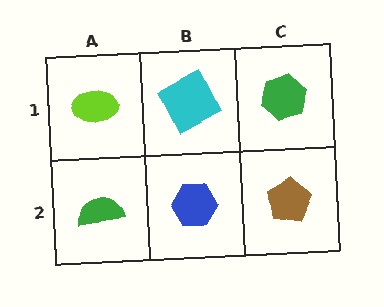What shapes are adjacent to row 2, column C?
A green hexagon (row 1, column C), a blue hexagon (row 2, column B).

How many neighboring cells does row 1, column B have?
3.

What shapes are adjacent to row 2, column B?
A cyan square (row 1, column B), a green semicircle (row 2, column A), a brown pentagon (row 2, column C).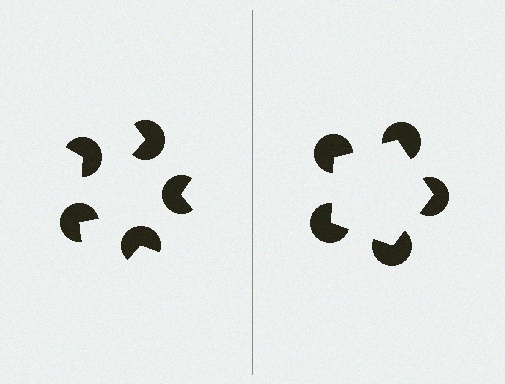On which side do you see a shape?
An illusory pentagon appears on the right side. On the left side the wedge cuts are rotated, so no coherent shape forms.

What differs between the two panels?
The pac-man discs are positioned identically on both sides; only the wedge orientations differ. On the right they align to a pentagon; on the left they are misaligned.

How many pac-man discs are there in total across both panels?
10 — 5 on each side.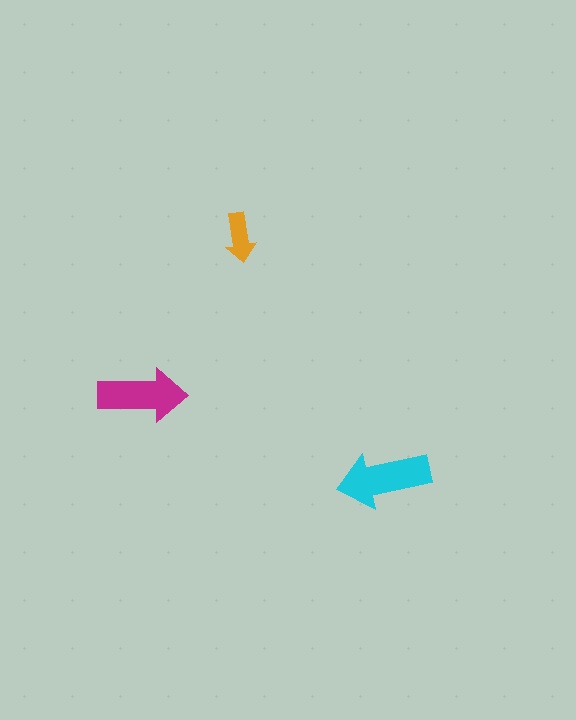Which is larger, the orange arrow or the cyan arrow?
The cyan one.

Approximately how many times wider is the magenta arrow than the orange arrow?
About 2 times wider.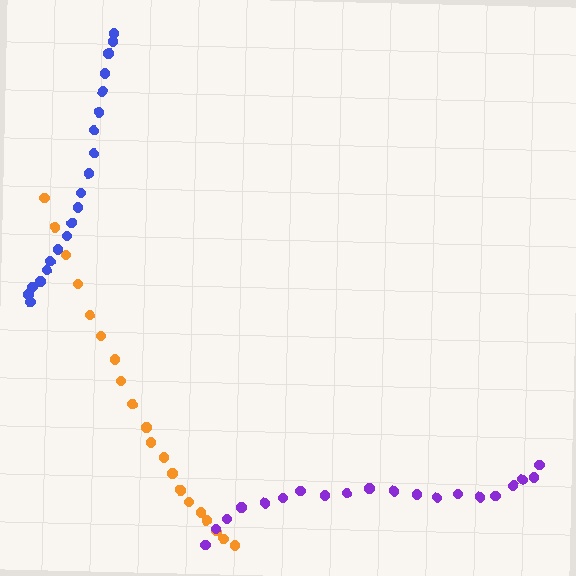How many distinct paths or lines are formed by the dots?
There are 3 distinct paths.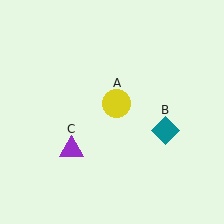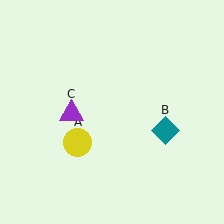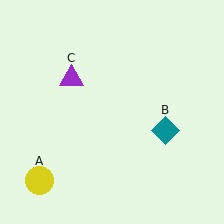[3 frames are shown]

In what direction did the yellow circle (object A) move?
The yellow circle (object A) moved down and to the left.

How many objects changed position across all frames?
2 objects changed position: yellow circle (object A), purple triangle (object C).